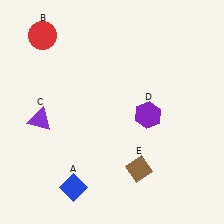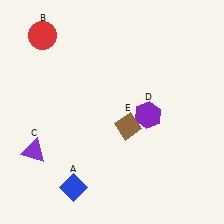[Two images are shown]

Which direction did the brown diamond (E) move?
The brown diamond (E) moved up.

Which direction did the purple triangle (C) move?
The purple triangle (C) moved down.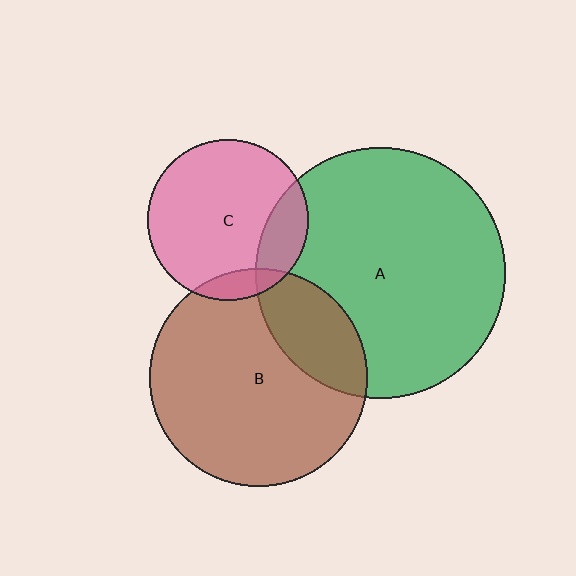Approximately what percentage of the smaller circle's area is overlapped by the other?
Approximately 20%.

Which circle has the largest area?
Circle A (green).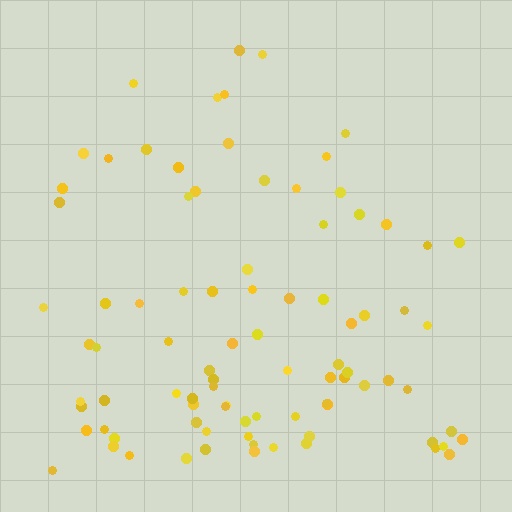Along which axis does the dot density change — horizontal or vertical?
Vertical.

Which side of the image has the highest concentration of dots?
The bottom.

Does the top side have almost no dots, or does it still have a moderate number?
Still a moderate number, just noticeably fewer than the bottom.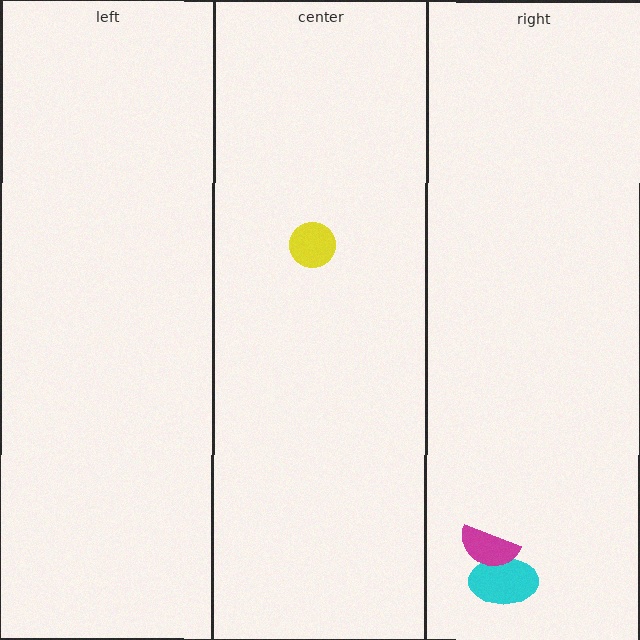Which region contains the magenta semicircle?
The right region.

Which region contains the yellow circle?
The center region.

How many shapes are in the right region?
2.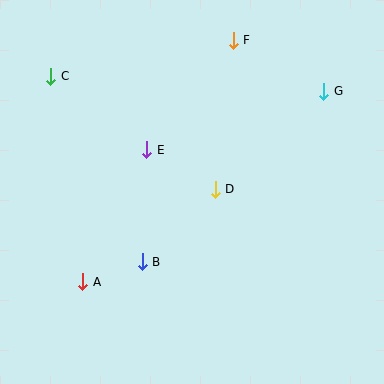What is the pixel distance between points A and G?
The distance between A and G is 307 pixels.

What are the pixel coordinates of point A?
Point A is at (83, 282).